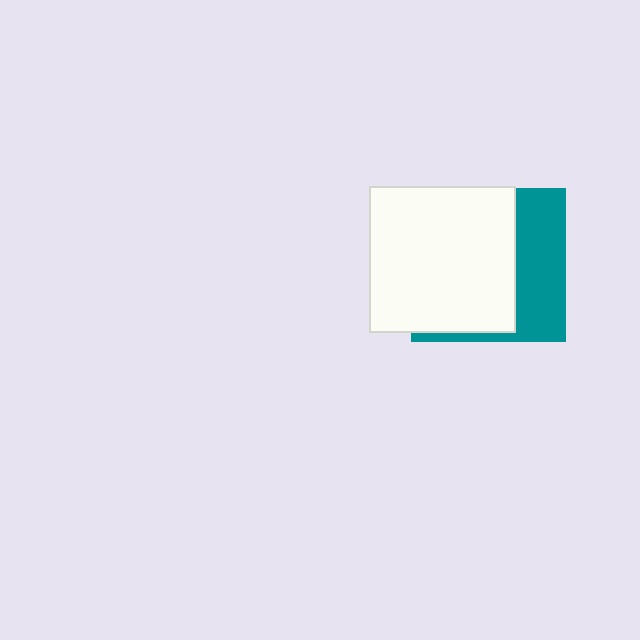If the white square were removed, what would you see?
You would see the complete teal square.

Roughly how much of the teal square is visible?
A small part of it is visible (roughly 36%).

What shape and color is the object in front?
The object in front is a white square.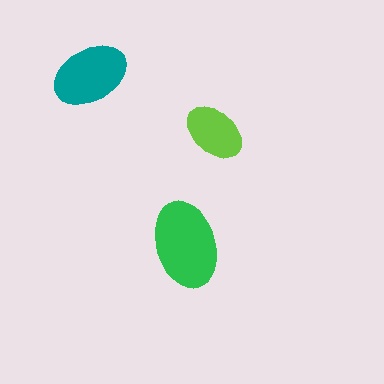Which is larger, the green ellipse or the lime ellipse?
The green one.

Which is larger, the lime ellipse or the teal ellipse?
The teal one.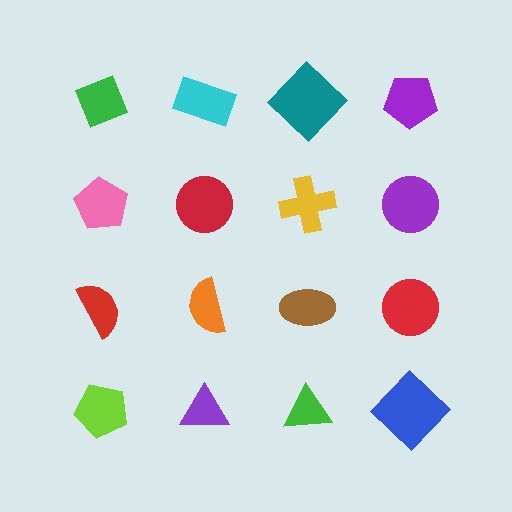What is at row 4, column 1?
A lime pentagon.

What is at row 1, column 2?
A cyan rectangle.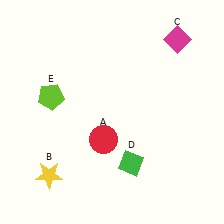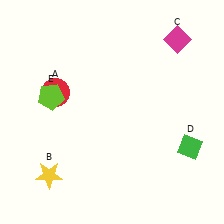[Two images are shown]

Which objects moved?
The objects that moved are: the red circle (A), the green diamond (D).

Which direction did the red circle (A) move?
The red circle (A) moved left.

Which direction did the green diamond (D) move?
The green diamond (D) moved right.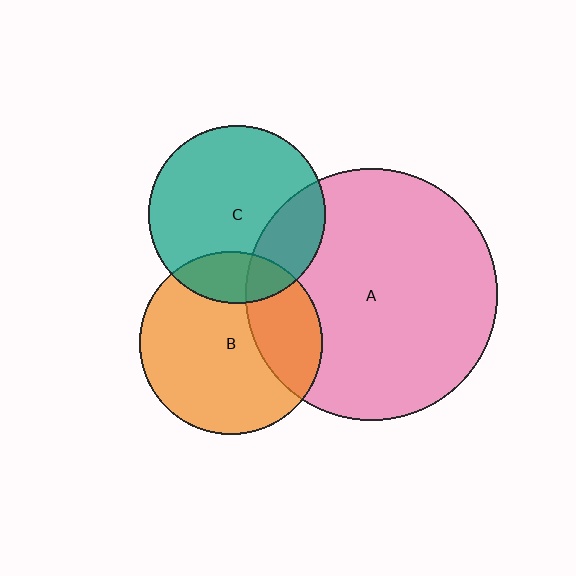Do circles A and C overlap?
Yes.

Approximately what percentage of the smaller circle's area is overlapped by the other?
Approximately 25%.